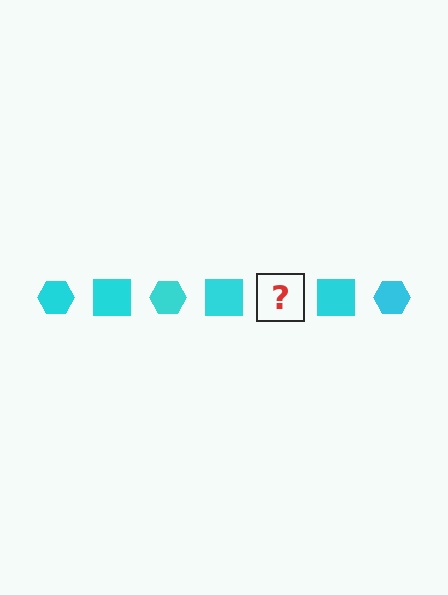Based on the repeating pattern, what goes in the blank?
The blank should be a cyan hexagon.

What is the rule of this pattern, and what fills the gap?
The rule is that the pattern cycles through hexagon, square shapes in cyan. The gap should be filled with a cyan hexagon.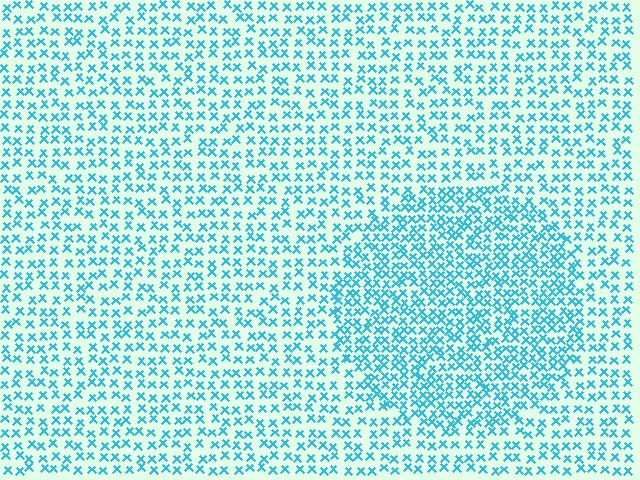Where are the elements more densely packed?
The elements are more densely packed inside the circle boundary.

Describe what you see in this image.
The image contains small cyan elements arranged at two different densities. A circle-shaped region is visible where the elements are more densely packed than the surrounding area.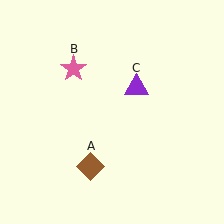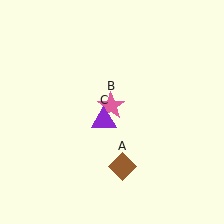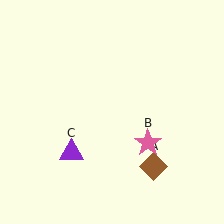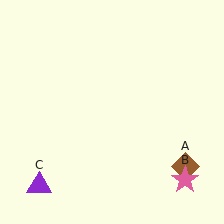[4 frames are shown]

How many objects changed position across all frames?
3 objects changed position: brown diamond (object A), pink star (object B), purple triangle (object C).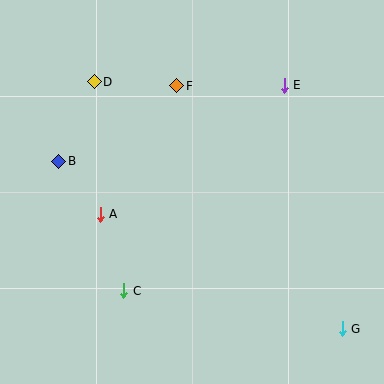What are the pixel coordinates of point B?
Point B is at (59, 161).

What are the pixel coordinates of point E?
Point E is at (284, 85).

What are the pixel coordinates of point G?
Point G is at (342, 329).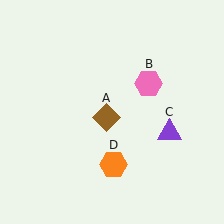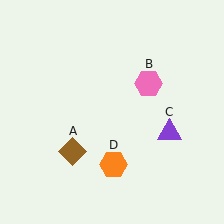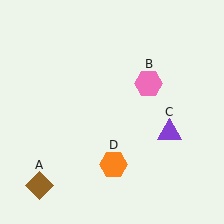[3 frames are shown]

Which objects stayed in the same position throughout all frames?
Pink hexagon (object B) and purple triangle (object C) and orange hexagon (object D) remained stationary.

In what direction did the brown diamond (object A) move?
The brown diamond (object A) moved down and to the left.